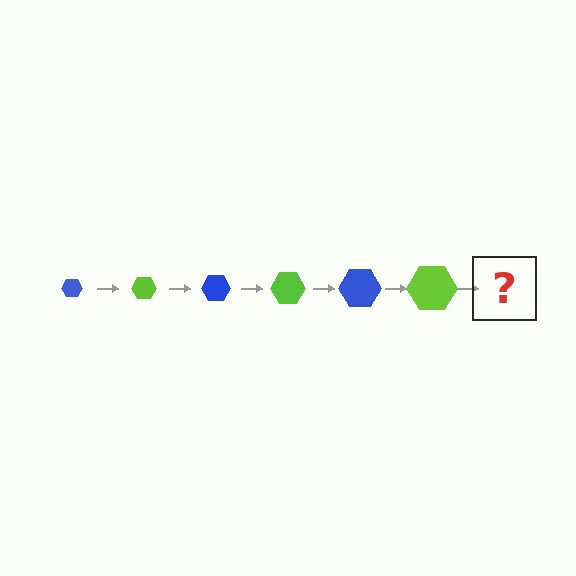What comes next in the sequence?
The next element should be a blue hexagon, larger than the previous one.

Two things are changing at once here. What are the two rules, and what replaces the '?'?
The two rules are that the hexagon grows larger each step and the color cycles through blue and lime. The '?' should be a blue hexagon, larger than the previous one.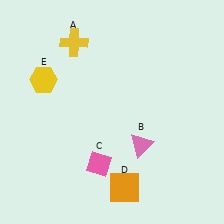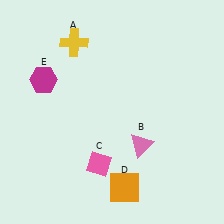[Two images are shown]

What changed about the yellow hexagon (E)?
In Image 1, E is yellow. In Image 2, it changed to magenta.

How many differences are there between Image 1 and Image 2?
There is 1 difference between the two images.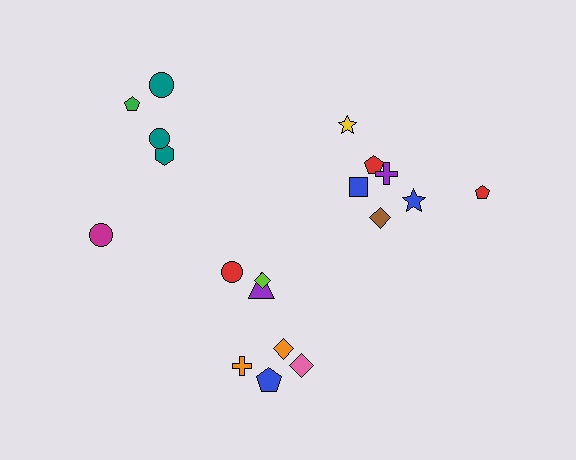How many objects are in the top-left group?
There are 5 objects.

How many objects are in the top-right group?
There are 7 objects.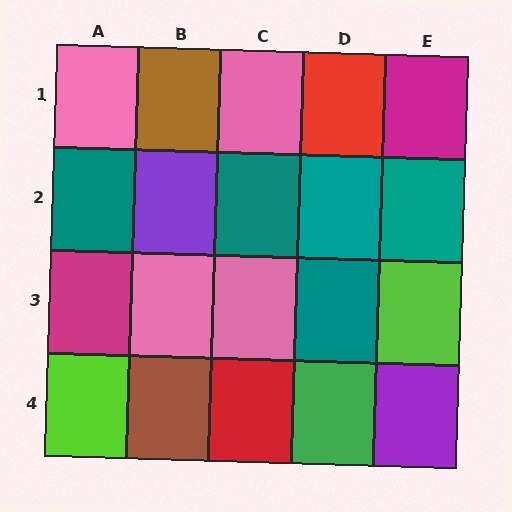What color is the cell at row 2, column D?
Teal.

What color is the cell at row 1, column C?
Pink.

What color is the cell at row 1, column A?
Pink.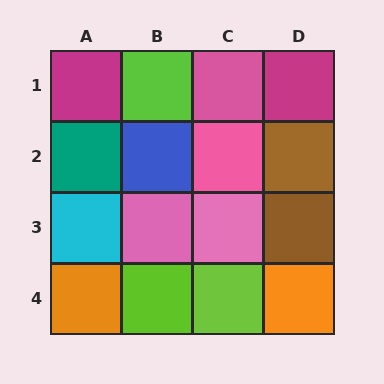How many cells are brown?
2 cells are brown.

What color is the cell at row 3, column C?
Pink.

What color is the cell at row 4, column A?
Orange.